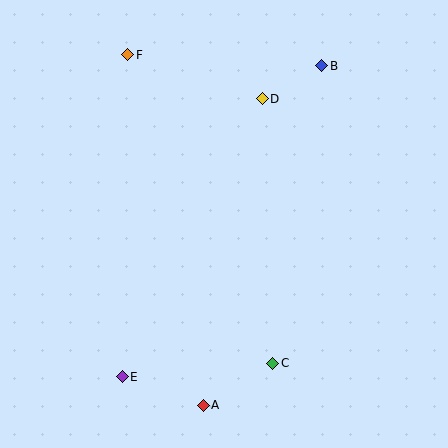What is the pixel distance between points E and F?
The distance between E and F is 322 pixels.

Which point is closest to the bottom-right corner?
Point C is closest to the bottom-right corner.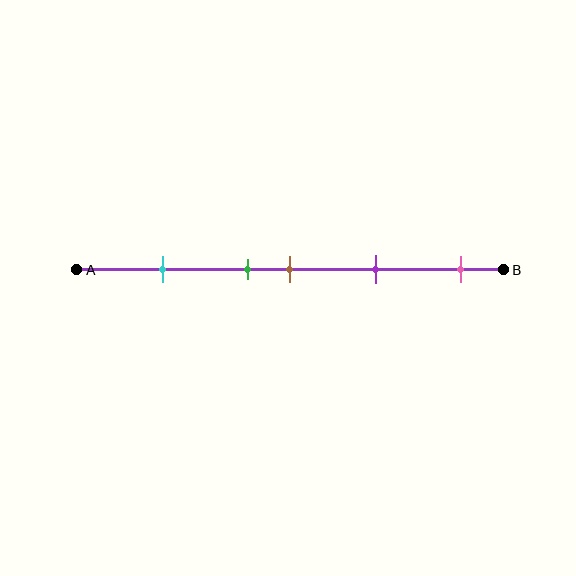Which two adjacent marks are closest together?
The green and brown marks are the closest adjacent pair.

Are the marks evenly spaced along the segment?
No, the marks are not evenly spaced.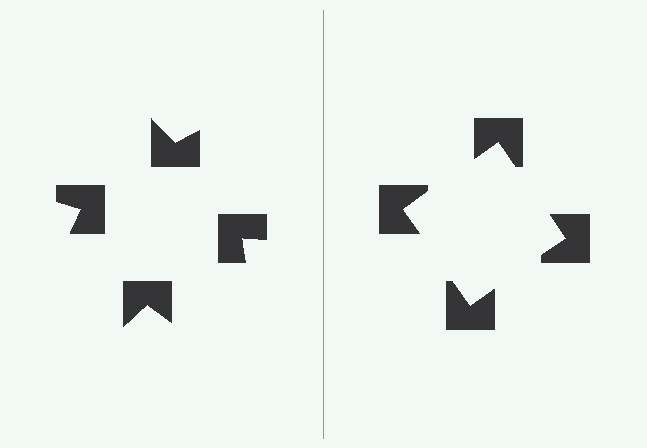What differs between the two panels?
The notched squares are positioned identically on both sides; only the wedge orientations differ. On the right they align to a square; on the left they are misaligned.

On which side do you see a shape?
An illusory square appears on the right side. On the left side the wedge cuts are rotated, so no coherent shape forms.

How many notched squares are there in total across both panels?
8 — 4 on each side.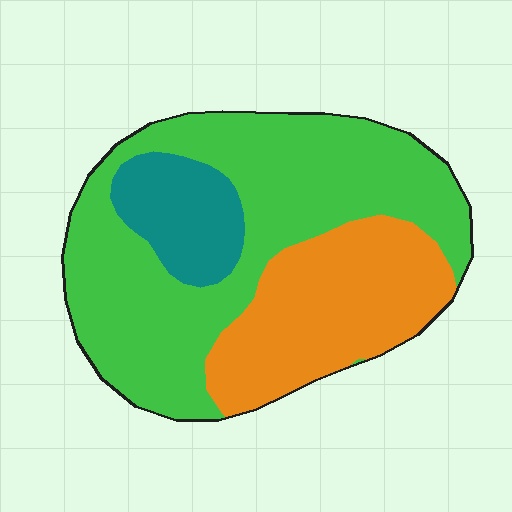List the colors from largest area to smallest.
From largest to smallest: green, orange, teal.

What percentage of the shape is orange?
Orange takes up between a sixth and a third of the shape.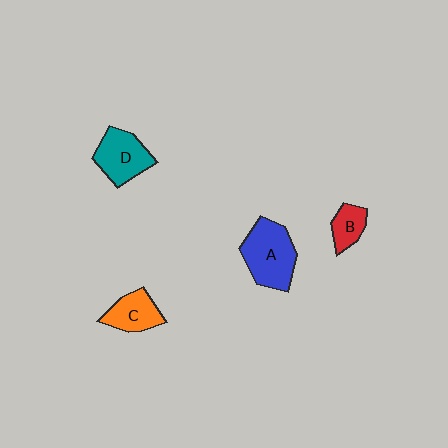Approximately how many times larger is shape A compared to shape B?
Approximately 2.3 times.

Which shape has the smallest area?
Shape B (red).